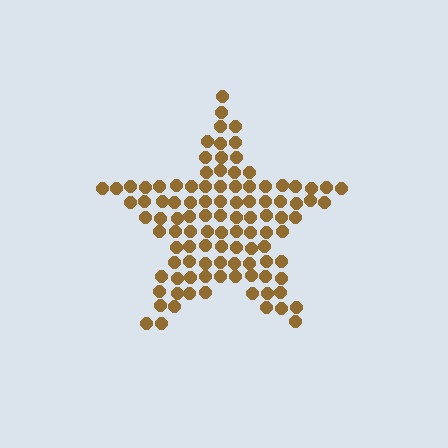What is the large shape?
The large shape is a star.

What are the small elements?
The small elements are circles.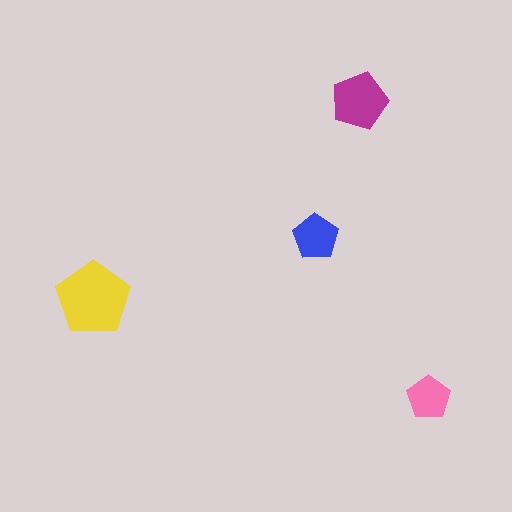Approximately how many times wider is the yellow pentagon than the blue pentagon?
About 1.5 times wider.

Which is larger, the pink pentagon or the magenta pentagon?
The magenta one.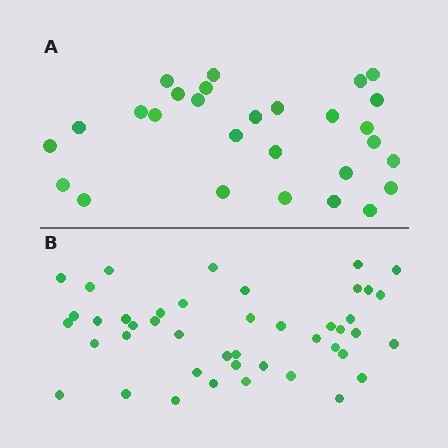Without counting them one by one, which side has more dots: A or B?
Region B (the bottom region) has more dots.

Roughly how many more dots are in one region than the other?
Region B has approximately 15 more dots than region A.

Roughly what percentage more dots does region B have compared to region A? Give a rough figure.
About 55% more.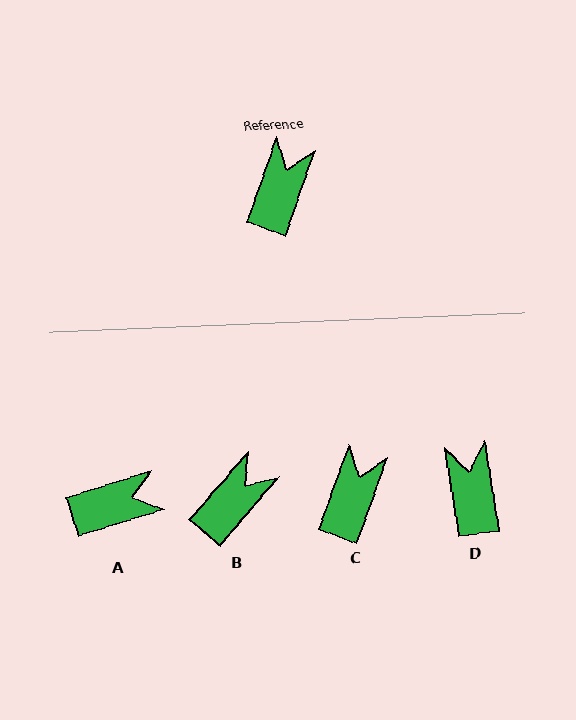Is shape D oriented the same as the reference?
No, it is off by about 29 degrees.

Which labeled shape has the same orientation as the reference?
C.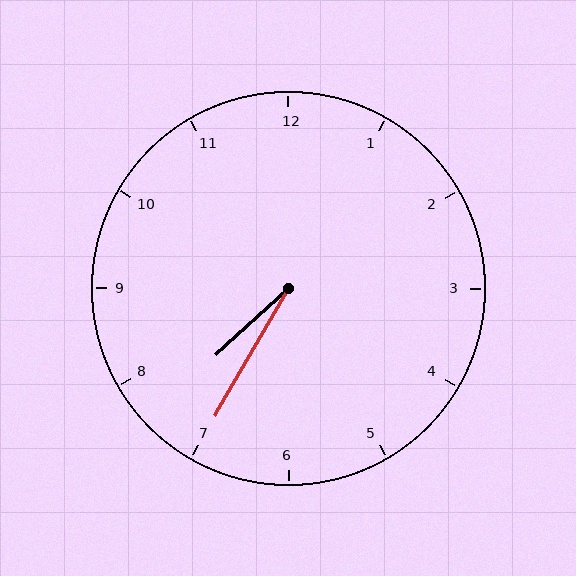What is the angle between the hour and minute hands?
Approximately 18 degrees.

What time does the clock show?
7:35.